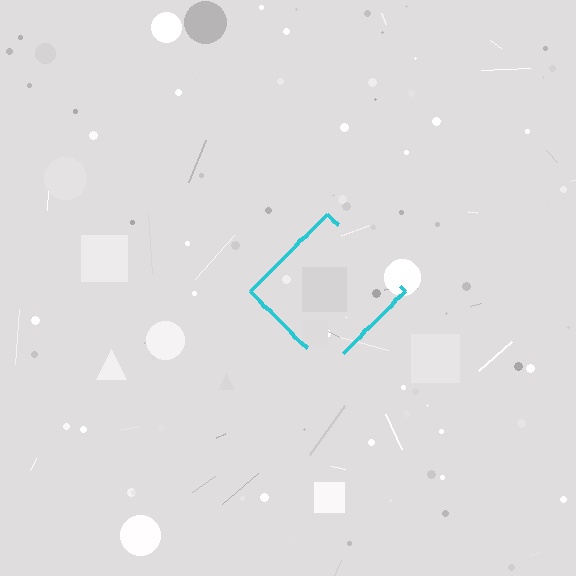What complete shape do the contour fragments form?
The contour fragments form a diamond.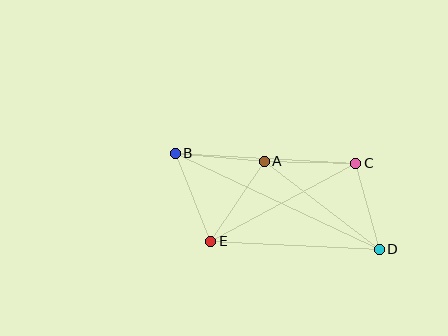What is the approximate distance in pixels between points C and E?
The distance between C and E is approximately 165 pixels.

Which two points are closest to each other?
Points C and D are closest to each other.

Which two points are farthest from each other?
Points B and D are farthest from each other.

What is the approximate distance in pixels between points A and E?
The distance between A and E is approximately 96 pixels.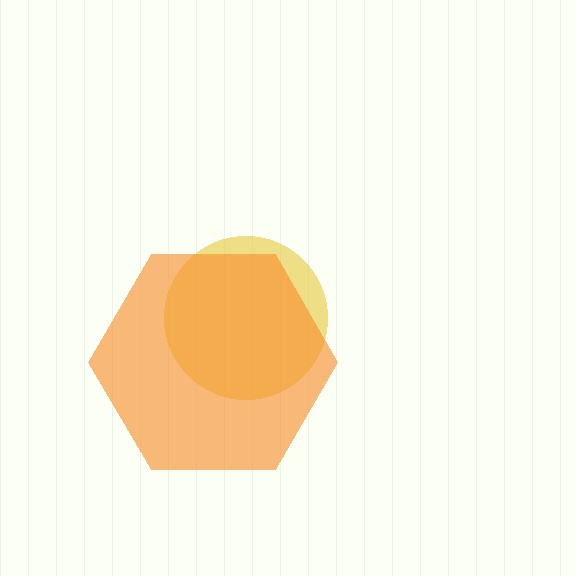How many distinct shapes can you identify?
There are 2 distinct shapes: a yellow circle, an orange hexagon.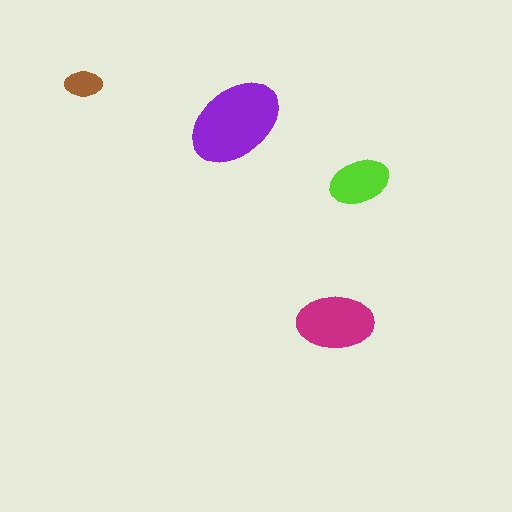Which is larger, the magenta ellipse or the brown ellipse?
The magenta one.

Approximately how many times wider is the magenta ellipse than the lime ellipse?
About 1.5 times wider.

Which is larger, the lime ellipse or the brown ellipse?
The lime one.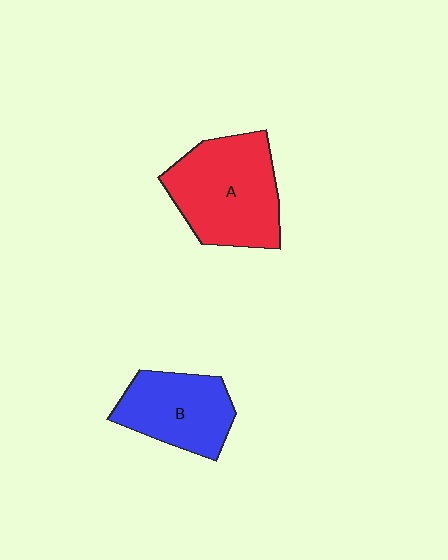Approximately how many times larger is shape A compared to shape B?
Approximately 1.4 times.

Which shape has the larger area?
Shape A (red).